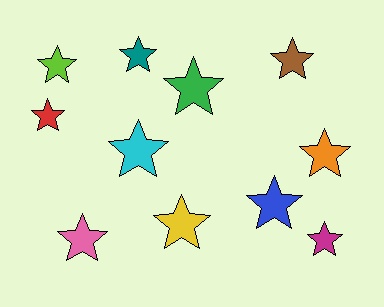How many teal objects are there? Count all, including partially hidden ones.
There is 1 teal object.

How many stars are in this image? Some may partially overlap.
There are 11 stars.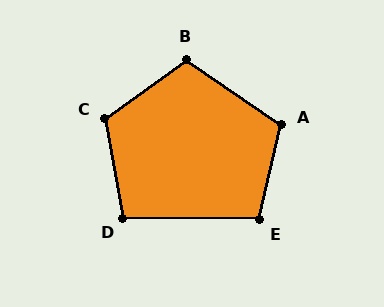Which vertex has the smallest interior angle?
D, at approximately 101 degrees.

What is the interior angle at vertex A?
Approximately 111 degrees (obtuse).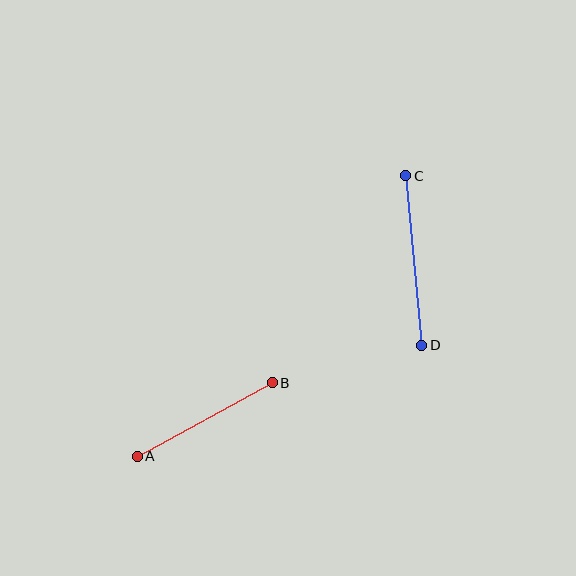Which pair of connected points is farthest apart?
Points C and D are farthest apart.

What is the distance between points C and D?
The distance is approximately 170 pixels.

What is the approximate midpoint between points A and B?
The midpoint is at approximately (205, 420) pixels.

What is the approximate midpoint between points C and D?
The midpoint is at approximately (414, 260) pixels.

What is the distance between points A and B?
The distance is approximately 154 pixels.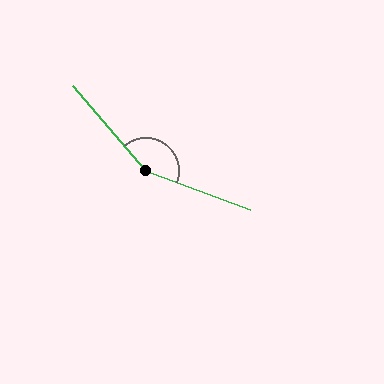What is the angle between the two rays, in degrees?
Approximately 151 degrees.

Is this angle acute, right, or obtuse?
It is obtuse.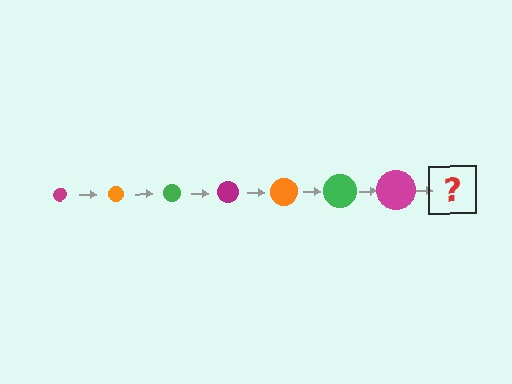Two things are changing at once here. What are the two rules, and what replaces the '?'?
The two rules are that the circle grows larger each step and the color cycles through magenta, orange, and green. The '?' should be an orange circle, larger than the previous one.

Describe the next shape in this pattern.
It should be an orange circle, larger than the previous one.